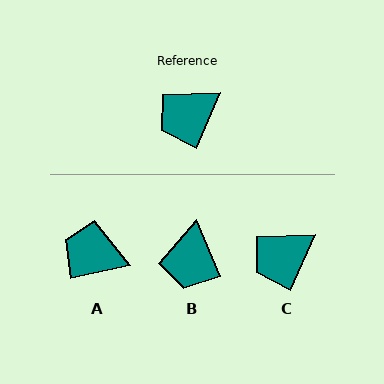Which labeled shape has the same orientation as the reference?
C.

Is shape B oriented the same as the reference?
No, it is off by about 46 degrees.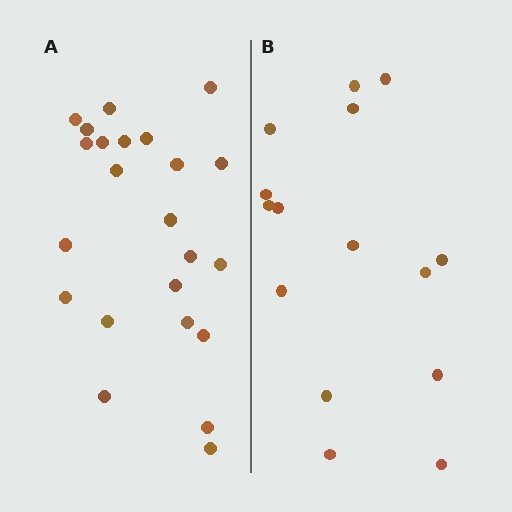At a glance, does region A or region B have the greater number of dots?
Region A (the left region) has more dots.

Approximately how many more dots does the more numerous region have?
Region A has roughly 8 or so more dots than region B.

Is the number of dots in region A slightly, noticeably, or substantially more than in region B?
Region A has substantially more. The ratio is roughly 1.5 to 1.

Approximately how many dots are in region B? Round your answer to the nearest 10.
About 20 dots. (The exact count is 15, which rounds to 20.)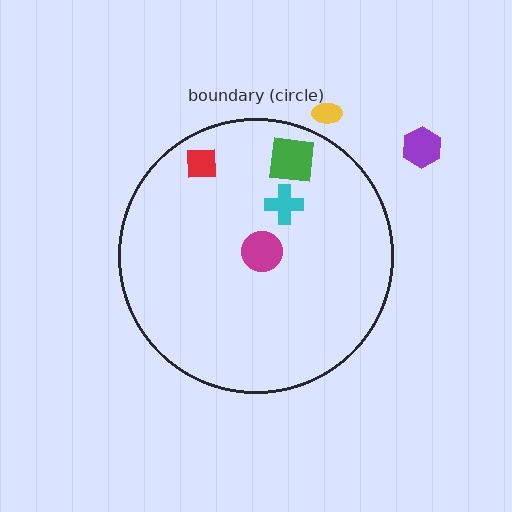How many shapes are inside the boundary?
4 inside, 2 outside.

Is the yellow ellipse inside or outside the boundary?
Outside.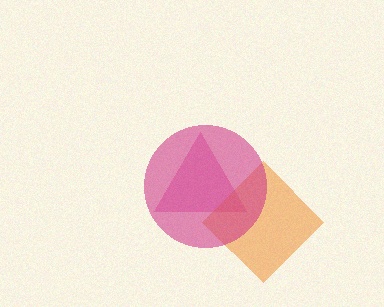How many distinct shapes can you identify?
There are 3 distinct shapes: a pink triangle, an orange diamond, a magenta circle.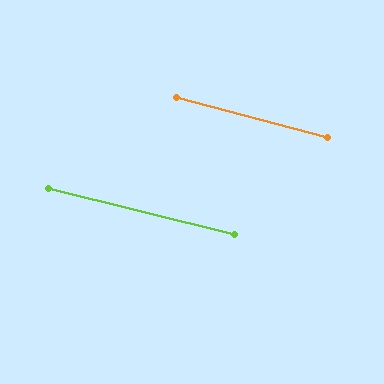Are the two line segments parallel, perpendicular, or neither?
Parallel — their directions differ by only 1.1°.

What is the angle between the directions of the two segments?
Approximately 1 degree.